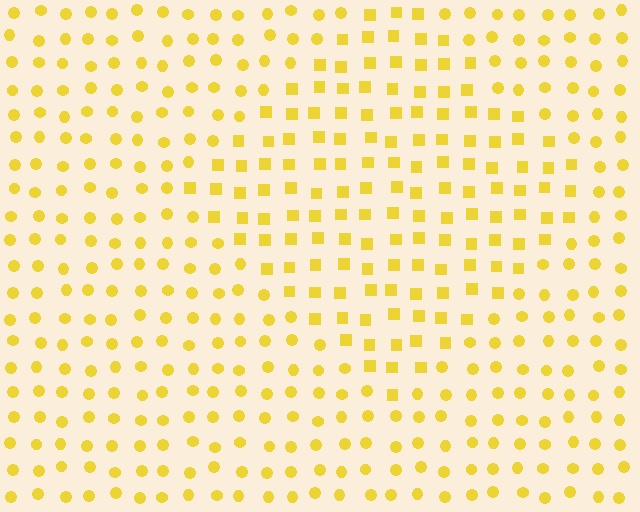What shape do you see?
I see a diamond.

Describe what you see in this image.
The image is filled with small yellow elements arranged in a uniform grid. A diamond-shaped region contains squares, while the surrounding area contains circles. The boundary is defined purely by the change in element shape.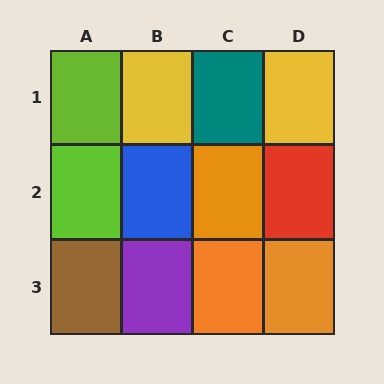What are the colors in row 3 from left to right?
Brown, purple, orange, orange.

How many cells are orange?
3 cells are orange.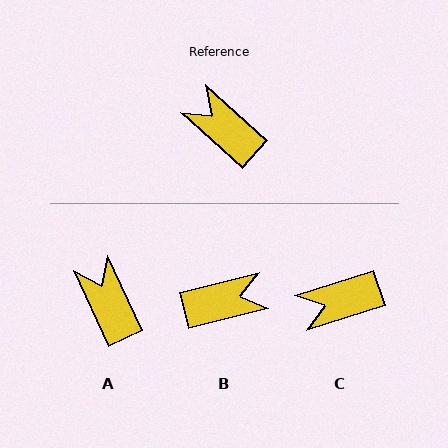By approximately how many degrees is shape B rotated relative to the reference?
Approximately 124 degrees clockwise.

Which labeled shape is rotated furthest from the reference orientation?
B, about 124 degrees away.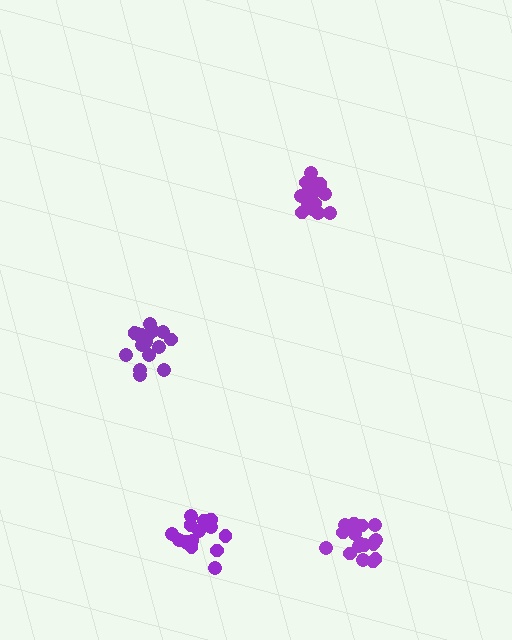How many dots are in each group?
Group 1: 17 dots, Group 2: 18 dots, Group 3: 17 dots, Group 4: 15 dots (67 total).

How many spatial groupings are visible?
There are 4 spatial groupings.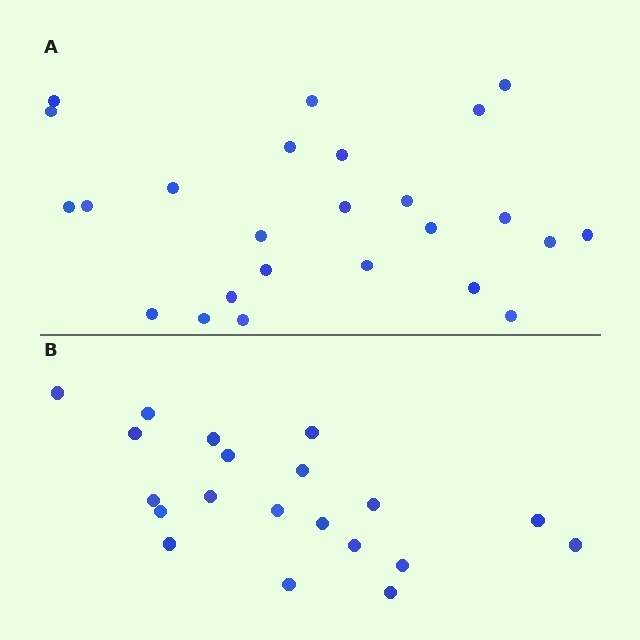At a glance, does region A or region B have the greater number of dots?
Region A (the top region) has more dots.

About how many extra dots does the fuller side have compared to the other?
Region A has about 5 more dots than region B.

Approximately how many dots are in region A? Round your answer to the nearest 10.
About 20 dots. (The exact count is 25, which rounds to 20.)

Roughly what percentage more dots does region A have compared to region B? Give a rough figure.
About 25% more.